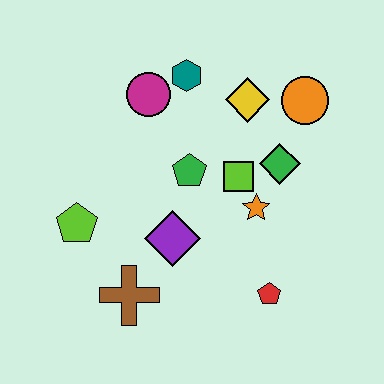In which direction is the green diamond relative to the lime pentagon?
The green diamond is to the right of the lime pentagon.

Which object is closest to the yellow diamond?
The orange circle is closest to the yellow diamond.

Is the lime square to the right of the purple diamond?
Yes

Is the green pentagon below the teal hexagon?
Yes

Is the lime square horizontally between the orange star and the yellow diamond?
No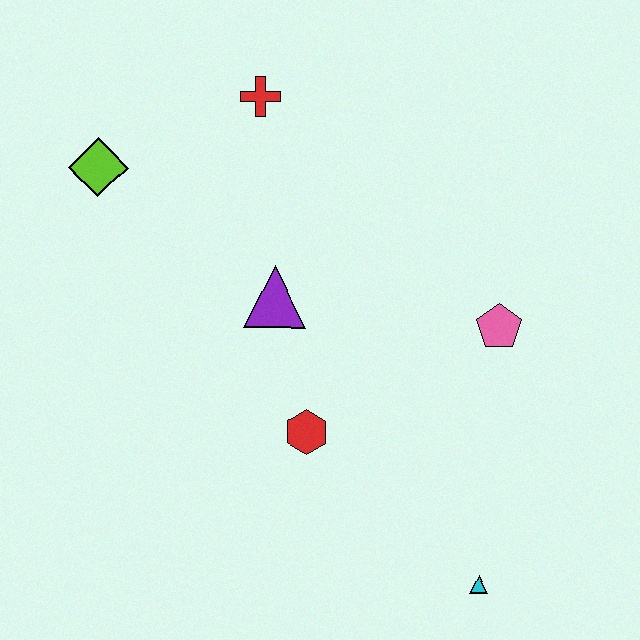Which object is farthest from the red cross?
The cyan triangle is farthest from the red cross.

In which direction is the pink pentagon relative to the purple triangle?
The pink pentagon is to the right of the purple triangle.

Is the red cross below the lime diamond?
No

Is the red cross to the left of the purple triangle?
Yes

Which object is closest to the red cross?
The lime diamond is closest to the red cross.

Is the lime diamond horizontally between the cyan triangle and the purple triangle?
No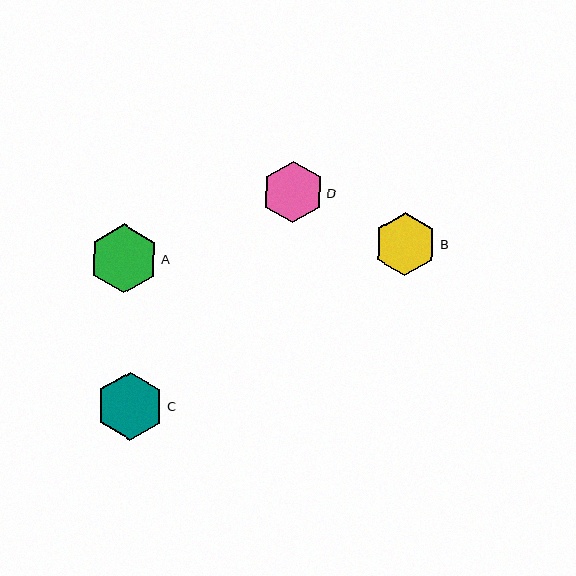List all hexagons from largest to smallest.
From largest to smallest: A, C, B, D.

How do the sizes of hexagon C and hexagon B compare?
Hexagon C and hexagon B are approximately the same size.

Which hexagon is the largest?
Hexagon A is the largest with a size of approximately 69 pixels.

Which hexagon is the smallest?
Hexagon D is the smallest with a size of approximately 62 pixels.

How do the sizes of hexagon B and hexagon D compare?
Hexagon B and hexagon D are approximately the same size.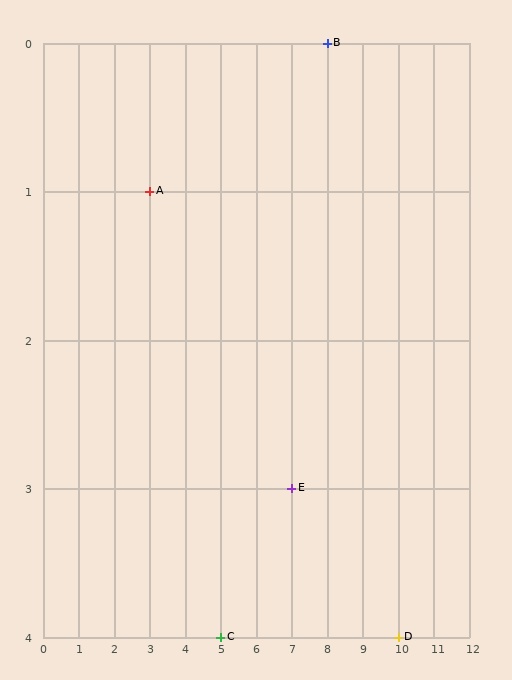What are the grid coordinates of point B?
Point B is at grid coordinates (8, 0).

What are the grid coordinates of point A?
Point A is at grid coordinates (3, 1).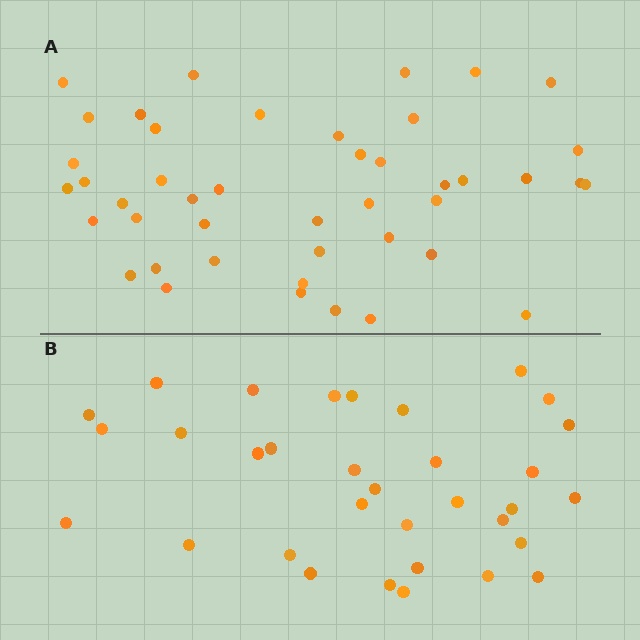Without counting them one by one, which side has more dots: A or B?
Region A (the top region) has more dots.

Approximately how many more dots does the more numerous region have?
Region A has roughly 12 or so more dots than region B.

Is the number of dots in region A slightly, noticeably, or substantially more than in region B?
Region A has noticeably more, but not dramatically so. The ratio is roughly 1.3 to 1.